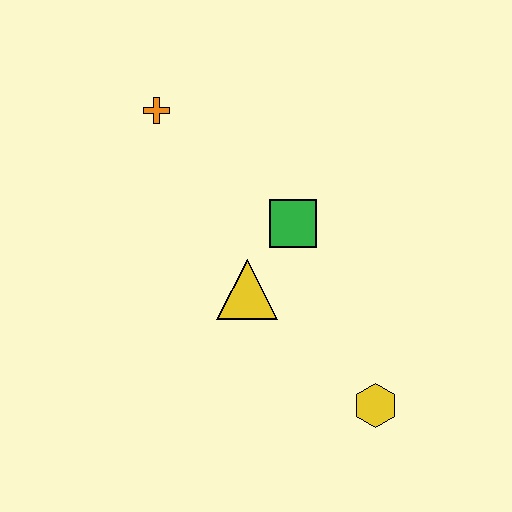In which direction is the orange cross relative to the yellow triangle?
The orange cross is above the yellow triangle.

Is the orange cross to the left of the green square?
Yes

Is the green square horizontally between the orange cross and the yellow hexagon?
Yes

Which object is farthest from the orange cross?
The yellow hexagon is farthest from the orange cross.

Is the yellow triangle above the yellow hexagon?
Yes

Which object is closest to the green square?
The yellow triangle is closest to the green square.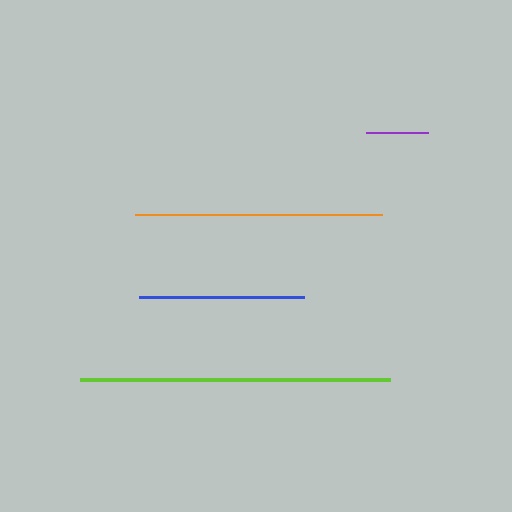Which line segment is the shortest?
The purple line is the shortest at approximately 62 pixels.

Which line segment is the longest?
The lime line is the longest at approximately 309 pixels.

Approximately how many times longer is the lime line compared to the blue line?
The lime line is approximately 1.9 times the length of the blue line.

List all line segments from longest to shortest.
From longest to shortest: lime, orange, blue, purple.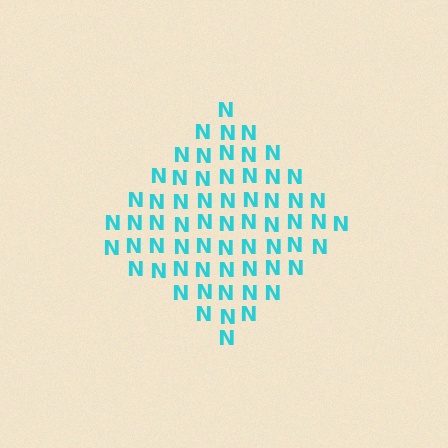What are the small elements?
The small elements are letter N's.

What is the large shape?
The large shape is a diamond.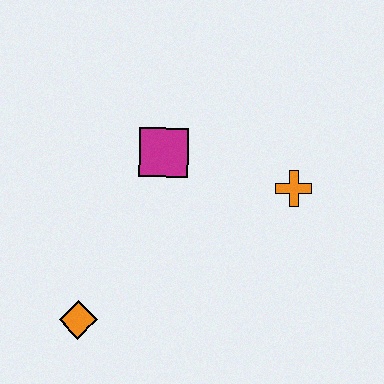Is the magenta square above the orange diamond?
Yes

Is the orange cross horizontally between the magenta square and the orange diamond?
No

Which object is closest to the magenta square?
The orange cross is closest to the magenta square.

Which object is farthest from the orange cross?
The orange diamond is farthest from the orange cross.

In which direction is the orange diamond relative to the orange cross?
The orange diamond is to the left of the orange cross.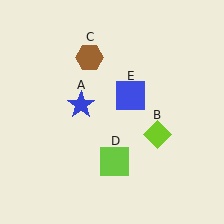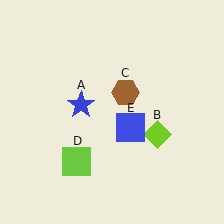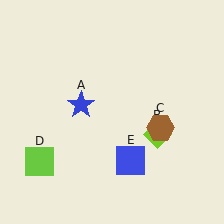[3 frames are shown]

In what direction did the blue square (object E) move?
The blue square (object E) moved down.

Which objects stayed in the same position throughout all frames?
Blue star (object A) and lime diamond (object B) remained stationary.